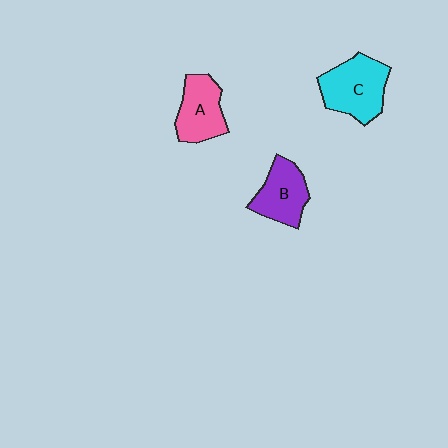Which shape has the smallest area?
Shape B (purple).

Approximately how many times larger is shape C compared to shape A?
Approximately 1.3 times.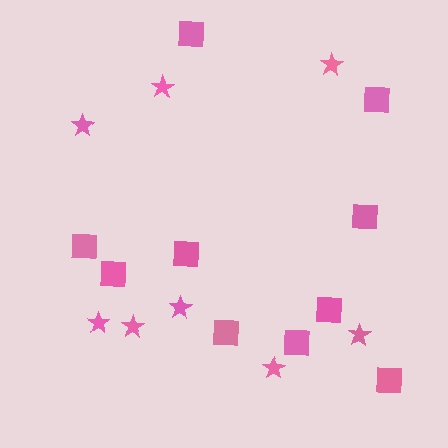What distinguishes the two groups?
There are 2 groups: one group of squares (10) and one group of stars (8).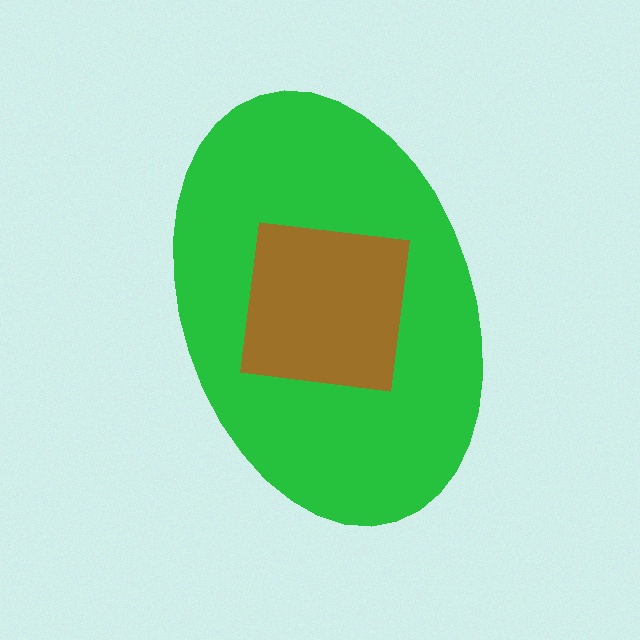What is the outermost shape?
The green ellipse.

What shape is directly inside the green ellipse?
The brown square.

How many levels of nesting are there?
2.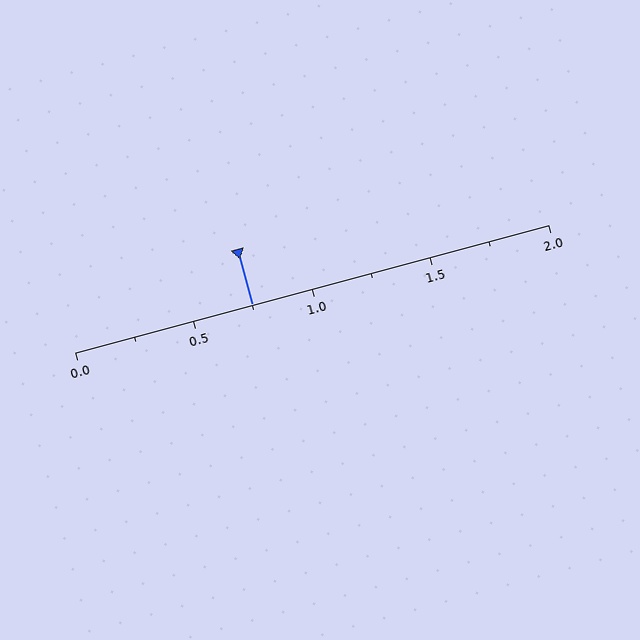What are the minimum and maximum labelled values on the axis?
The axis runs from 0.0 to 2.0.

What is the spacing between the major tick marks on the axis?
The major ticks are spaced 0.5 apart.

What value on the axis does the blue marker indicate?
The marker indicates approximately 0.75.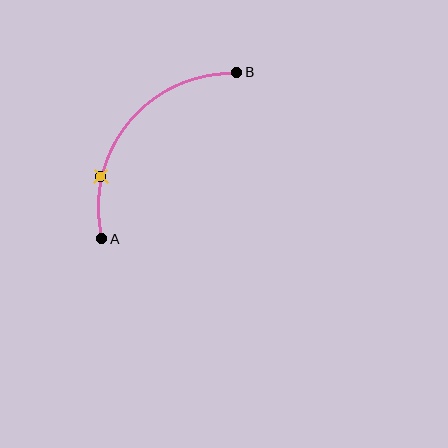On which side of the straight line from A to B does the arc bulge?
The arc bulges above and to the left of the straight line connecting A and B.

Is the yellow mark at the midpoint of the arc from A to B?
No. The yellow mark lies on the arc but is closer to endpoint A. The arc midpoint would be at the point on the curve equidistant along the arc from both A and B.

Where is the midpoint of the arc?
The arc midpoint is the point on the curve farthest from the straight line joining A and B. It sits above and to the left of that line.